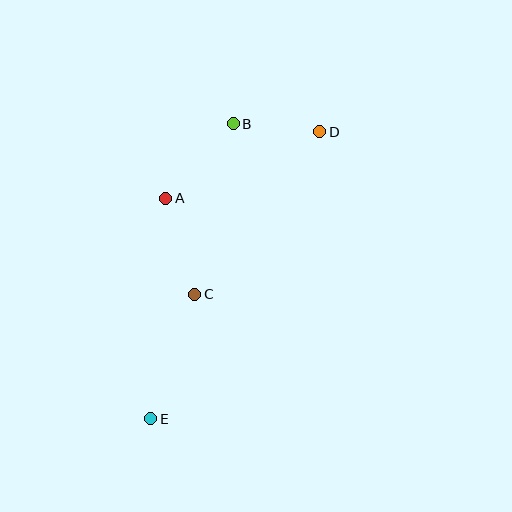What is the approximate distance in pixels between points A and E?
The distance between A and E is approximately 221 pixels.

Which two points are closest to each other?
Points B and D are closest to each other.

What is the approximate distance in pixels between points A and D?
The distance between A and D is approximately 168 pixels.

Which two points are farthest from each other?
Points D and E are farthest from each other.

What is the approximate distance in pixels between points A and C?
The distance between A and C is approximately 100 pixels.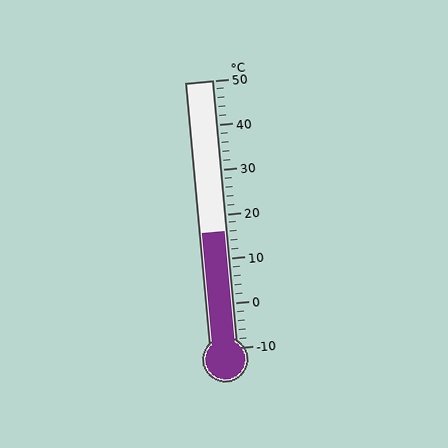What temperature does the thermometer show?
The thermometer shows approximately 16°C.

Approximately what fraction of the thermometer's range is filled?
The thermometer is filled to approximately 45% of its range.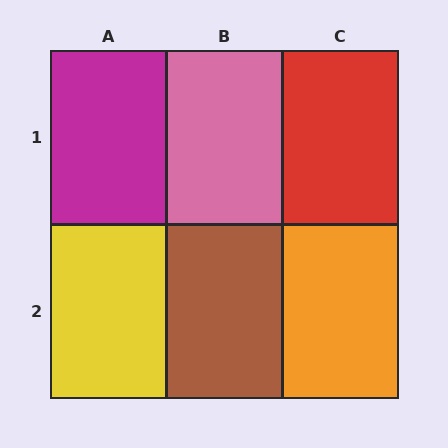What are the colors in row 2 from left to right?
Yellow, brown, orange.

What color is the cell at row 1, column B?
Pink.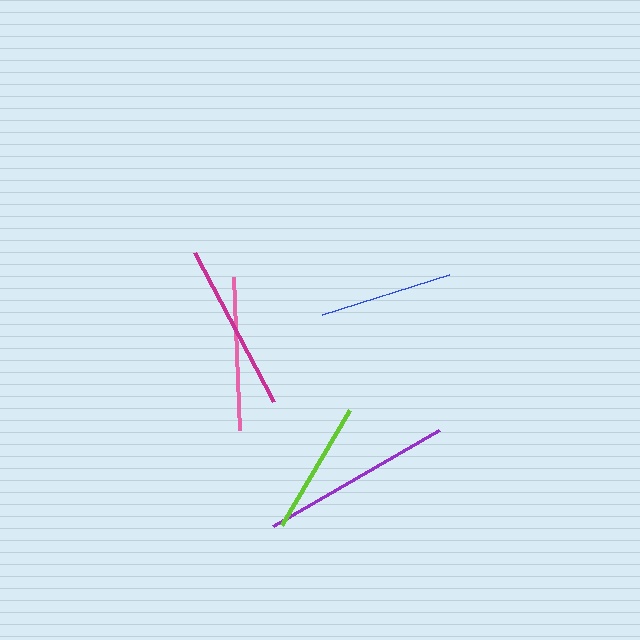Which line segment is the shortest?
The blue line is the shortest at approximately 133 pixels.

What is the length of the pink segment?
The pink segment is approximately 153 pixels long.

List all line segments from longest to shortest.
From longest to shortest: purple, magenta, pink, lime, blue.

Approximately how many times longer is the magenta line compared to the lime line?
The magenta line is approximately 1.3 times the length of the lime line.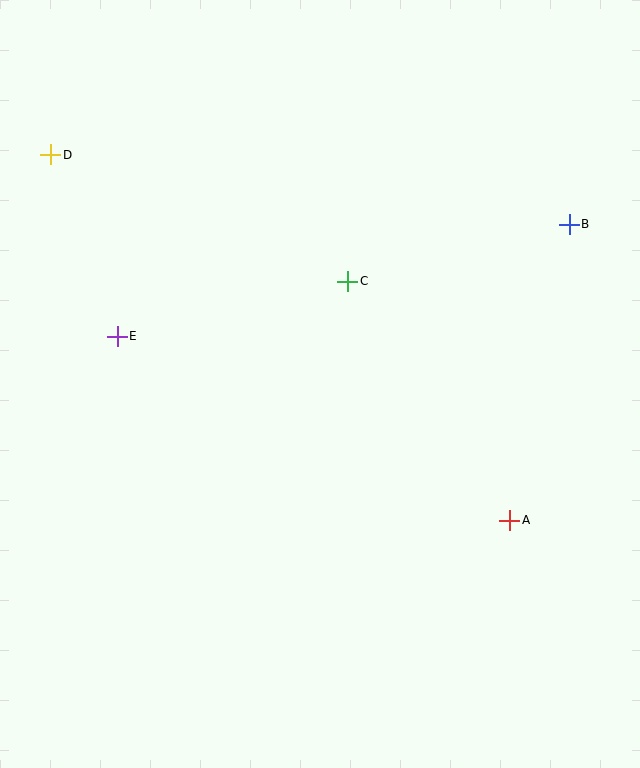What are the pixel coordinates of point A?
Point A is at (510, 520).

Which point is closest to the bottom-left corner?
Point E is closest to the bottom-left corner.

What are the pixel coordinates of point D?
Point D is at (51, 155).